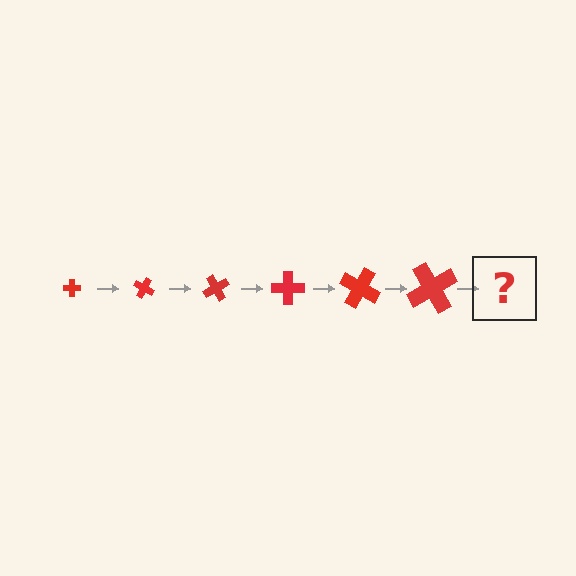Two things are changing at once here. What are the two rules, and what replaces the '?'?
The two rules are that the cross grows larger each step and it rotates 30 degrees each step. The '?' should be a cross, larger than the previous one and rotated 180 degrees from the start.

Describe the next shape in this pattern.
It should be a cross, larger than the previous one and rotated 180 degrees from the start.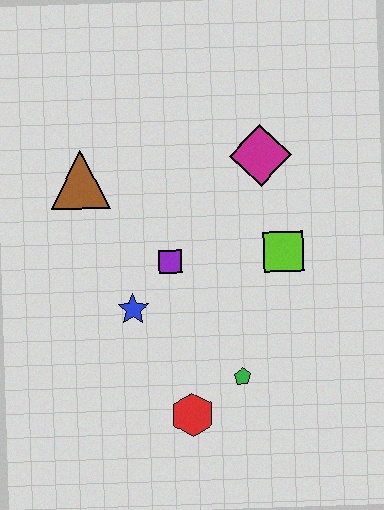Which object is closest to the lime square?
The magenta diamond is closest to the lime square.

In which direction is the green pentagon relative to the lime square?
The green pentagon is below the lime square.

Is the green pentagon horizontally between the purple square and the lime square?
Yes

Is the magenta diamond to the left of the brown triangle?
No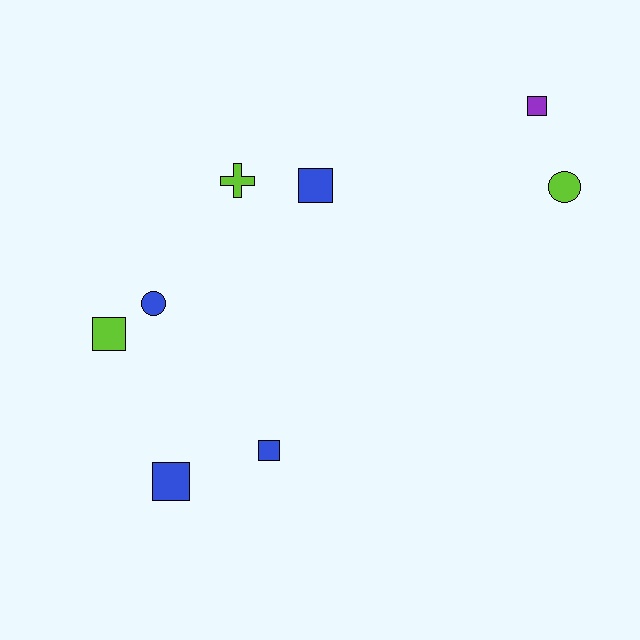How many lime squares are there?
There is 1 lime square.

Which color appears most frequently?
Blue, with 4 objects.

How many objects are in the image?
There are 8 objects.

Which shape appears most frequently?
Square, with 5 objects.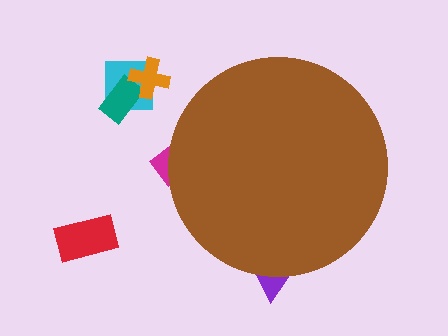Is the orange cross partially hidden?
No, the orange cross is fully visible.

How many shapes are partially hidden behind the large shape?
2 shapes are partially hidden.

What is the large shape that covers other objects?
A brown circle.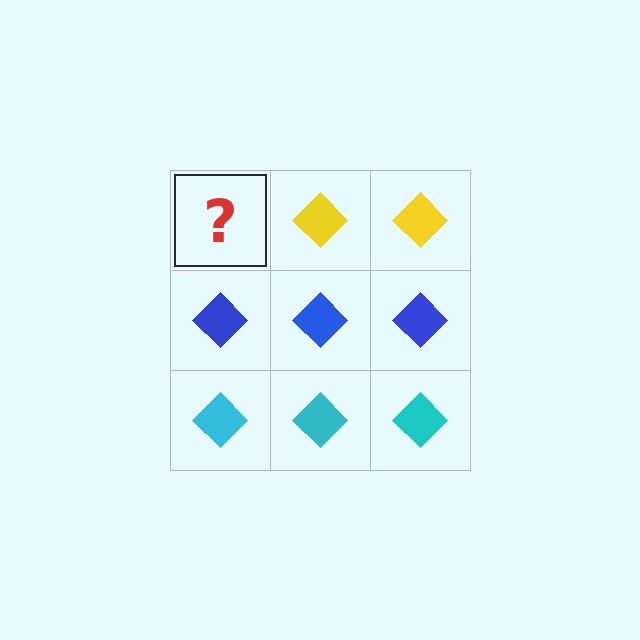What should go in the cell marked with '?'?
The missing cell should contain a yellow diamond.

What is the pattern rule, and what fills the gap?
The rule is that each row has a consistent color. The gap should be filled with a yellow diamond.